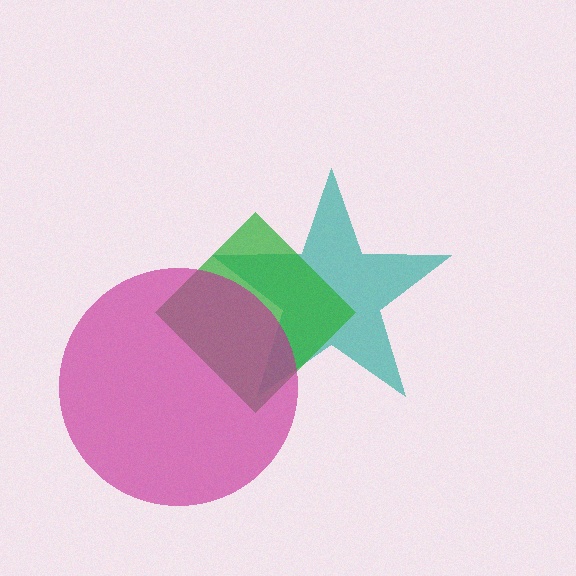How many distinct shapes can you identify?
There are 3 distinct shapes: a teal star, a green diamond, a magenta circle.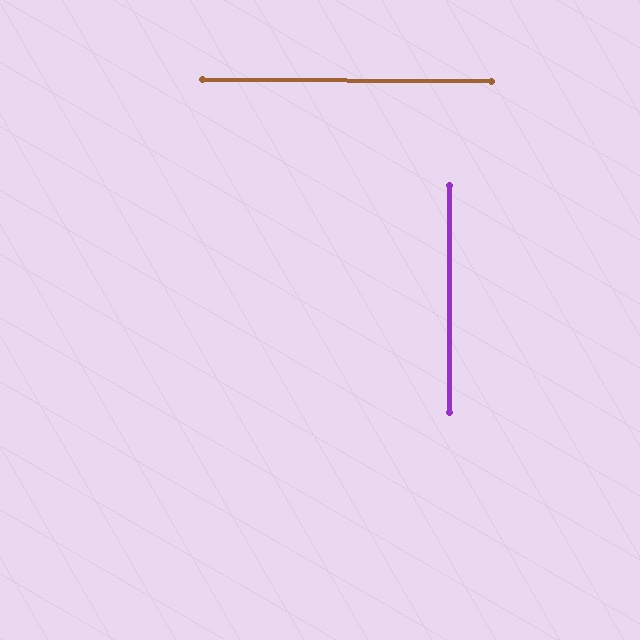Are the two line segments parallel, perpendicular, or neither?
Perpendicular — they meet at approximately 90°.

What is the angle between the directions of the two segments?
Approximately 90 degrees.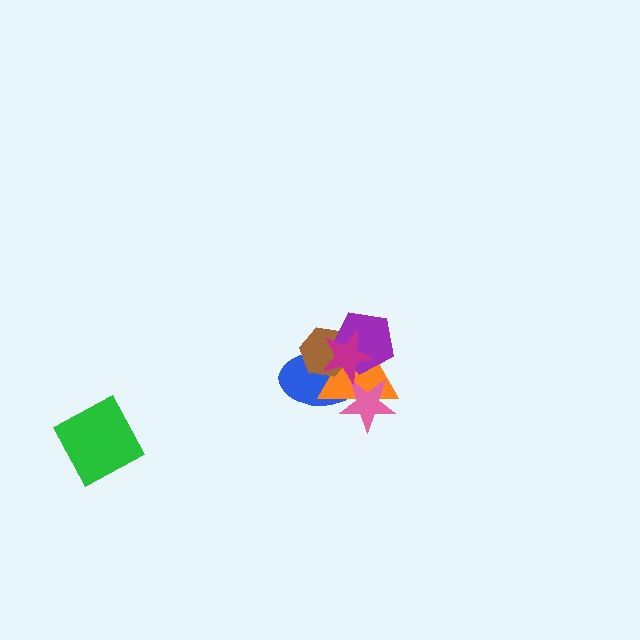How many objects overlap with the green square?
0 objects overlap with the green square.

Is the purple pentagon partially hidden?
Yes, it is partially covered by another shape.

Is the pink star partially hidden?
Yes, it is partially covered by another shape.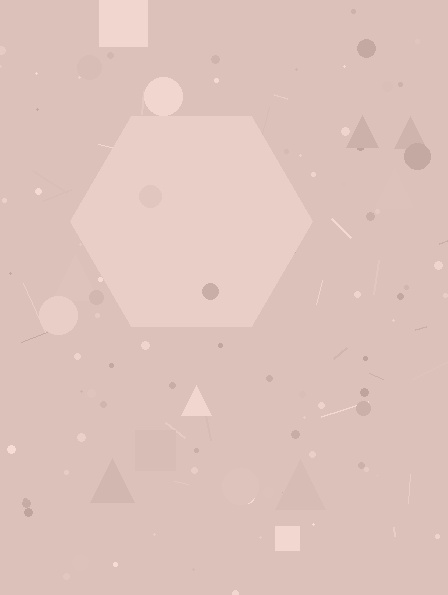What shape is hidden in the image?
A hexagon is hidden in the image.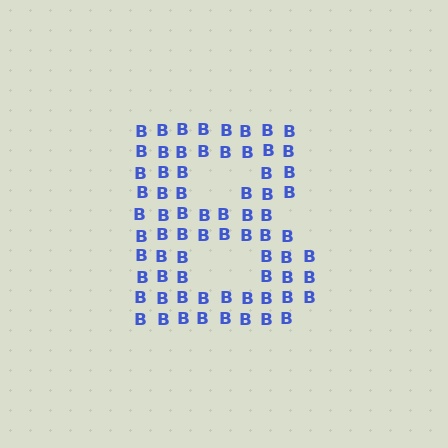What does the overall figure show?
The overall figure shows the letter B.